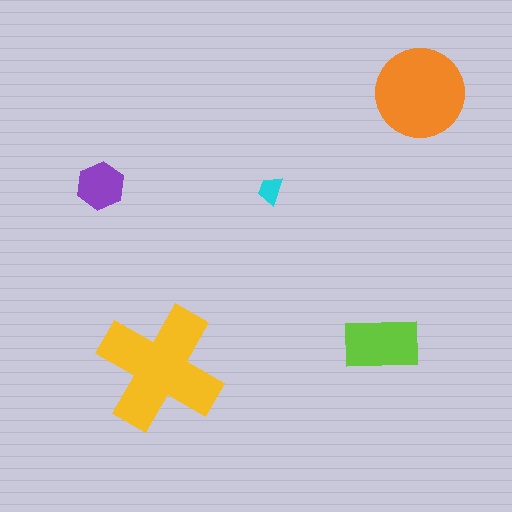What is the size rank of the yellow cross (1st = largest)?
1st.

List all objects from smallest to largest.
The cyan trapezoid, the purple hexagon, the lime rectangle, the orange circle, the yellow cross.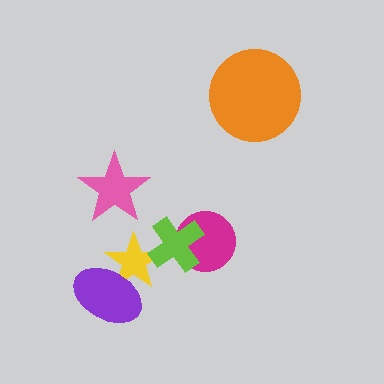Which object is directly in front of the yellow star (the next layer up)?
The purple ellipse is directly in front of the yellow star.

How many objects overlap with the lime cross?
2 objects overlap with the lime cross.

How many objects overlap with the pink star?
0 objects overlap with the pink star.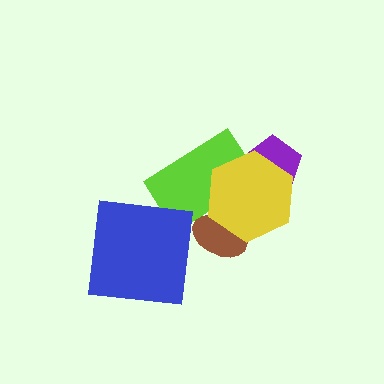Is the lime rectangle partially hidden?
Yes, it is partially covered by another shape.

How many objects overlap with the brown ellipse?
2 objects overlap with the brown ellipse.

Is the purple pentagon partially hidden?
Yes, it is partially covered by another shape.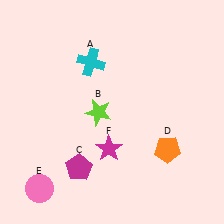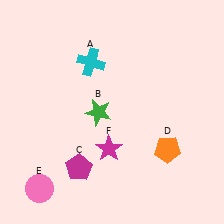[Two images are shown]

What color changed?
The star (B) changed from lime in Image 1 to green in Image 2.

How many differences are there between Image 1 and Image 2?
There is 1 difference between the two images.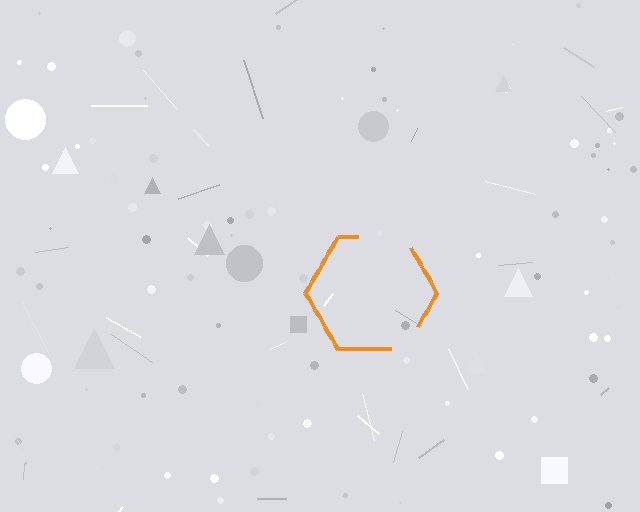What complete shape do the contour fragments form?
The contour fragments form a hexagon.